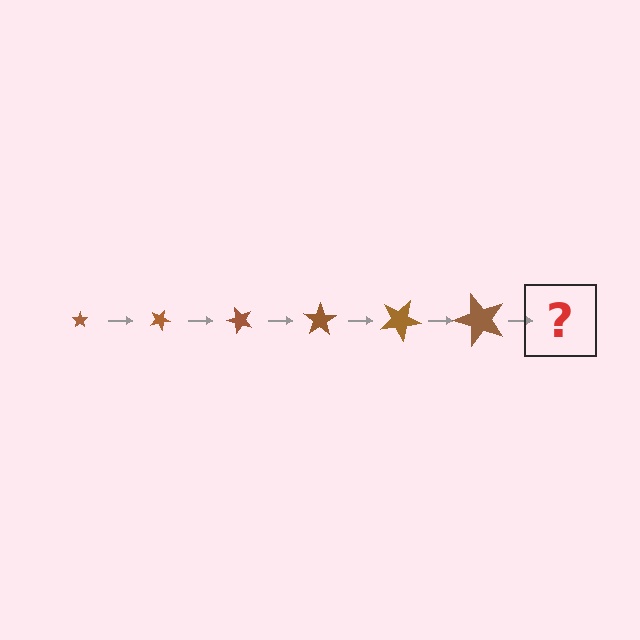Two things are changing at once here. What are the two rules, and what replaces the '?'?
The two rules are that the star grows larger each step and it rotates 25 degrees each step. The '?' should be a star, larger than the previous one and rotated 150 degrees from the start.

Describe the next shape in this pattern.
It should be a star, larger than the previous one and rotated 150 degrees from the start.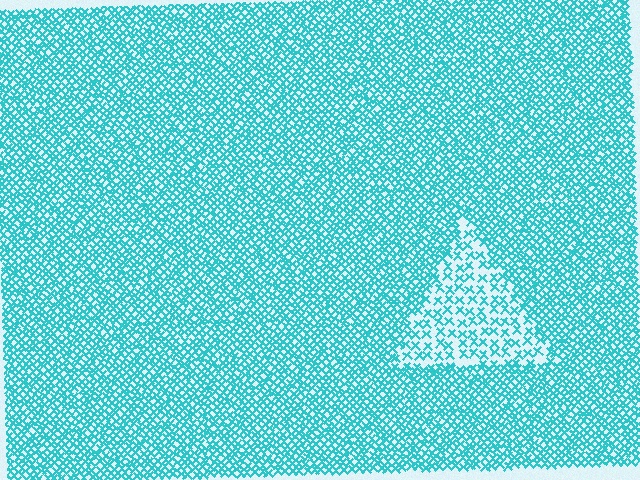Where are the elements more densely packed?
The elements are more densely packed outside the triangle boundary.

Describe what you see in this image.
The image contains small cyan elements arranged at two different densities. A triangle-shaped region is visible where the elements are less densely packed than the surrounding area.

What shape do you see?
I see a triangle.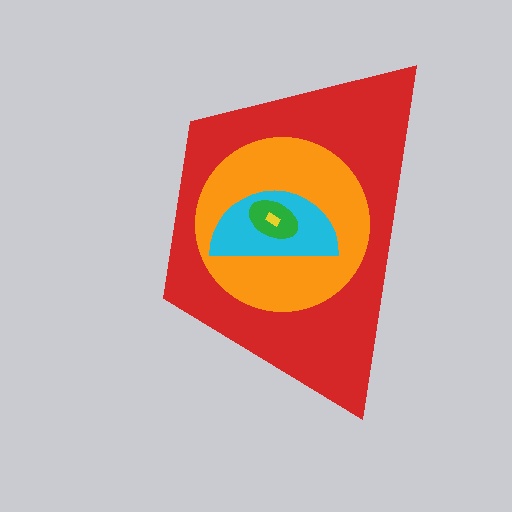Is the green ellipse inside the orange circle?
Yes.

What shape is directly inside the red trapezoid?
The orange circle.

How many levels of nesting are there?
5.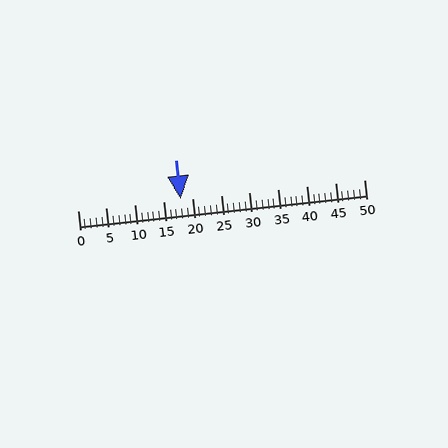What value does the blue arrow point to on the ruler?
The blue arrow points to approximately 18.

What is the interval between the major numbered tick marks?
The major tick marks are spaced 5 units apart.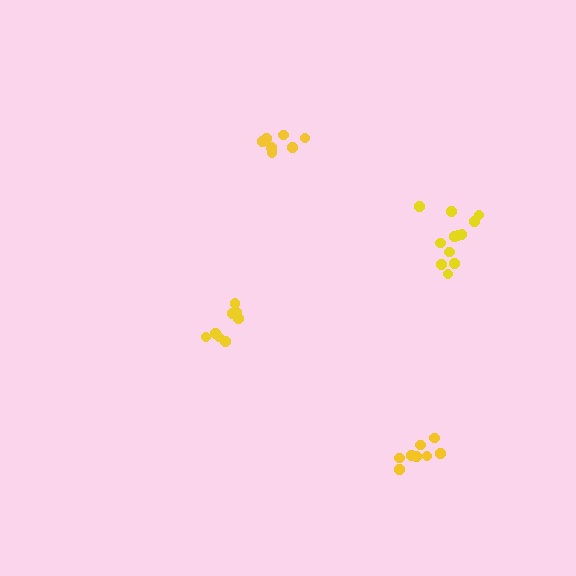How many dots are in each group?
Group 1: 8 dots, Group 2: 12 dots, Group 3: 7 dots, Group 4: 8 dots (35 total).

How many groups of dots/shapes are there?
There are 4 groups.